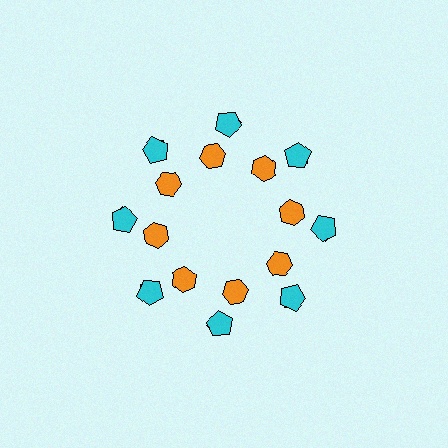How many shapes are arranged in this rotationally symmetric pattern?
There are 24 shapes, arranged in 8 groups of 3.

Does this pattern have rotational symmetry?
Yes, this pattern has 8-fold rotational symmetry. It looks the same after rotating 45 degrees around the center.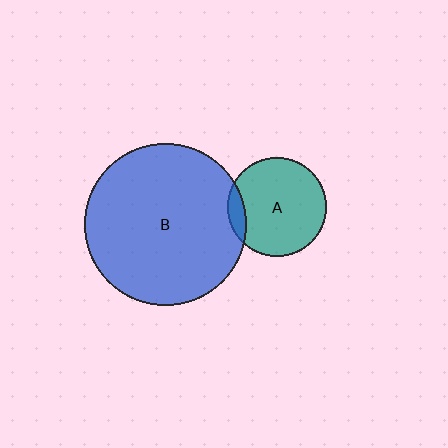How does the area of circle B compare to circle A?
Approximately 2.7 times.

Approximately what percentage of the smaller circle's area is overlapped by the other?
Approximately 10%.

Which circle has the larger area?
Circle B (blue).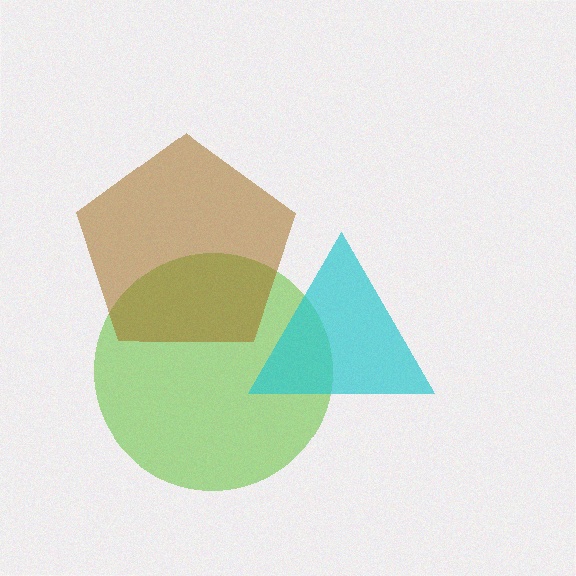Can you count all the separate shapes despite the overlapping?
Yes, there are 3 separate shapes.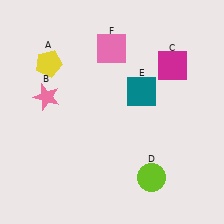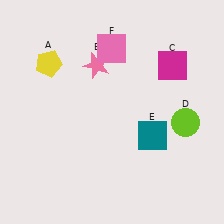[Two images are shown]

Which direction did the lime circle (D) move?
The lime circle (D) moved up.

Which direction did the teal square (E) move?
The teal square (E) moved down.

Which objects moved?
The objects that moved are: the pink star (B), the lime circle (D), the teal square (E).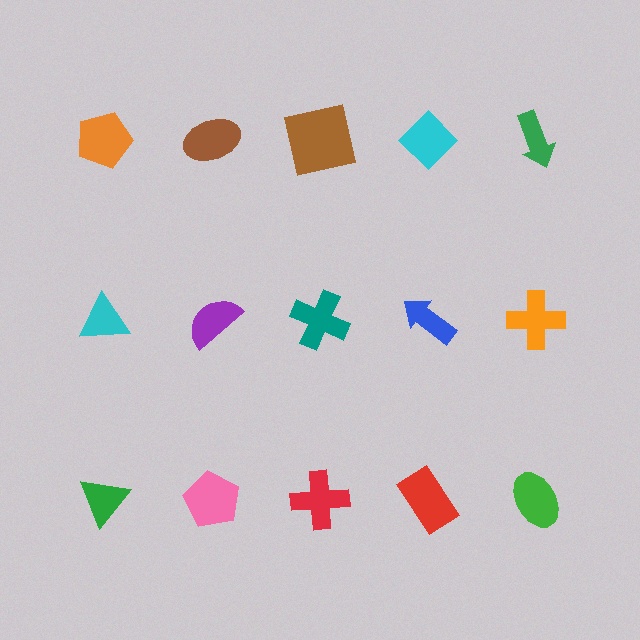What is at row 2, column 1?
A cyan triangle.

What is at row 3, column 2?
A pink pentagon.